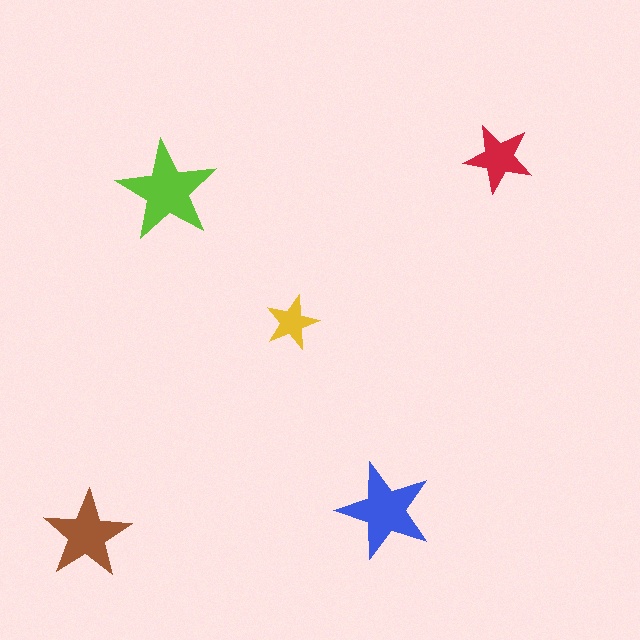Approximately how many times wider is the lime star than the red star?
About 1.5 times wider.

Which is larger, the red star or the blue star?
The blue one.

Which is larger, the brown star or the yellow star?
The brown one.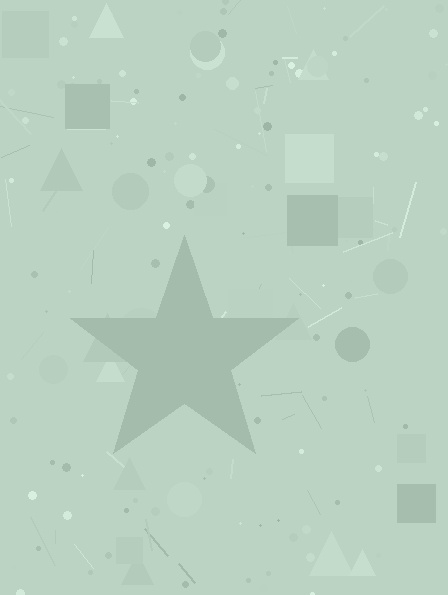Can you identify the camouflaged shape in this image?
The camouflaged shape is a star.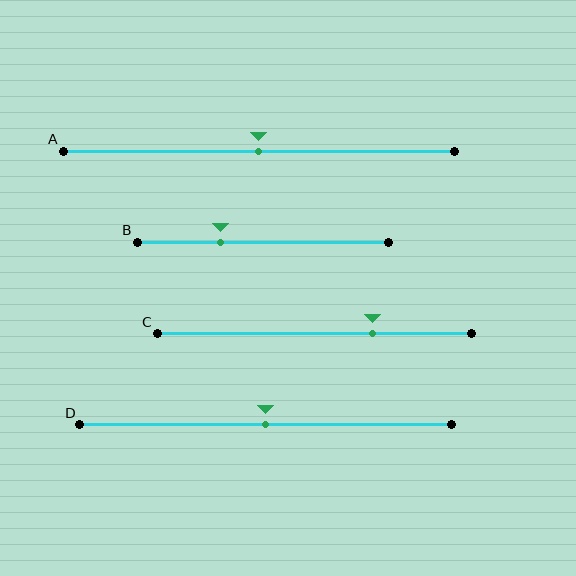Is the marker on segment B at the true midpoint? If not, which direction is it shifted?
No, the marker on segment B is shifted to the left by about 17% of the segment length.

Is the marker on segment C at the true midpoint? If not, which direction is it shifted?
No, the marker on segment C is shifted to the right by about 18% of the segment length.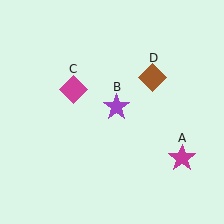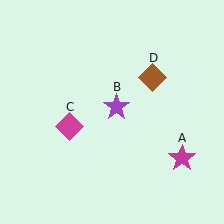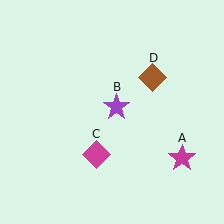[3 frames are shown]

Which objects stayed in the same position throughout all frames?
Magenta star (object A) and purple star (object B) and brown diamond (object D) remained stationary.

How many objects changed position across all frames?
1 object changed position: magenta diamond (object C).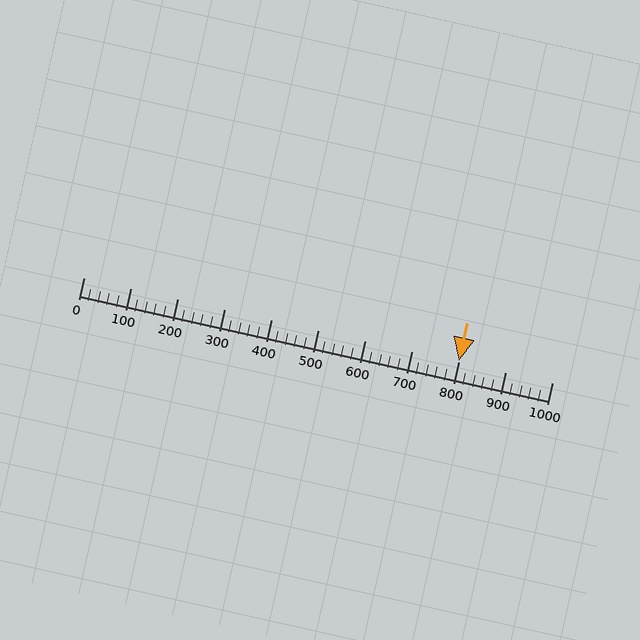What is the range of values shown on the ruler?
The ruler shows values from 0 to 1000.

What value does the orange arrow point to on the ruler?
The orange arrow points to approximately 800.